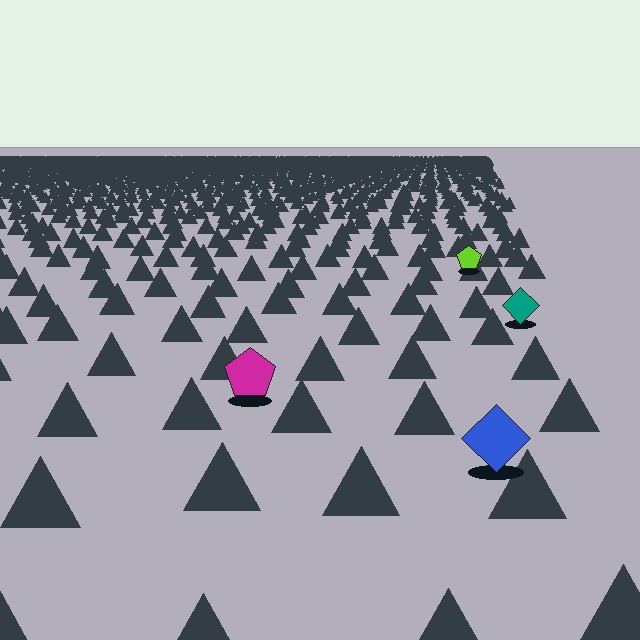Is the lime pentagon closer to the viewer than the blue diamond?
No. The blue diamond is closer — you can tell from the texture gradient: the ground texture is coarser near it.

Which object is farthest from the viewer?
The lime pentagon is farthest from the viewer. It appears smaller and the ground texture around it is denser.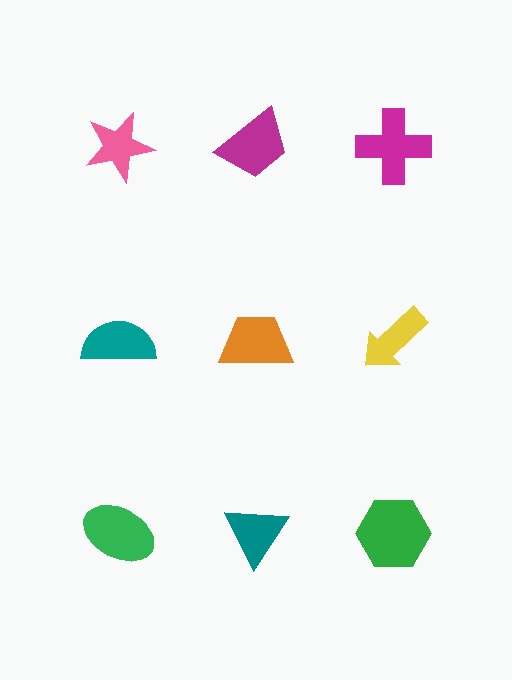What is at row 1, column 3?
A magenta cross.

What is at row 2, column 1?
A teal semicircle.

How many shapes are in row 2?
3 shapes.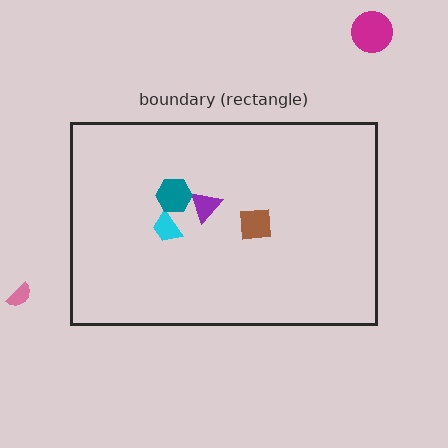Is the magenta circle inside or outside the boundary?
Outside.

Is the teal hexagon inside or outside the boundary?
Inside.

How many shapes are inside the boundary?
4 inside, 2 outside.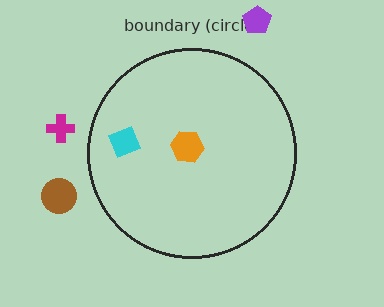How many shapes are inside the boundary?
2 inside, 3 outside.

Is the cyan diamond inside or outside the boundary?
Inside.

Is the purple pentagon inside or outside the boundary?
Outside.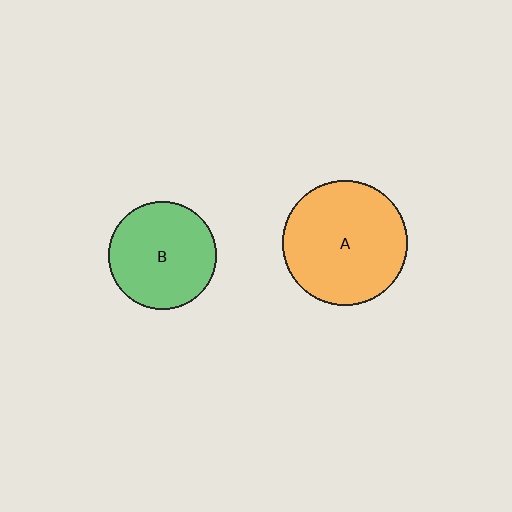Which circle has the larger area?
Circle A (orange).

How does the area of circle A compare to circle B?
Approximately 1.3 times.